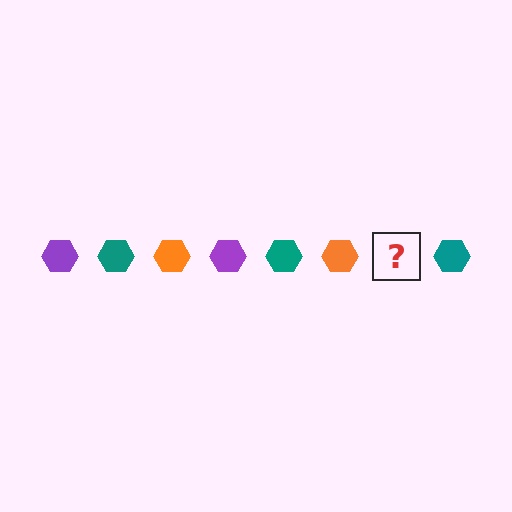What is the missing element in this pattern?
The missing element is a purple hexagon.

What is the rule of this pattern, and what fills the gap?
The rule is that the pattern cycles through purple, teal, orange hexagons. The gap should be filled with a purple hexagon.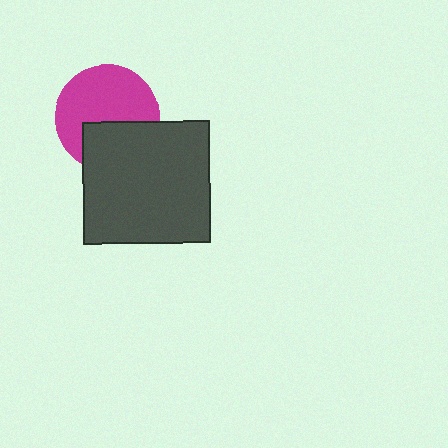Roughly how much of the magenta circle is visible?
About half of it is visible (roughly 64%).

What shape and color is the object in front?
The object in front is a dark gray rectangle.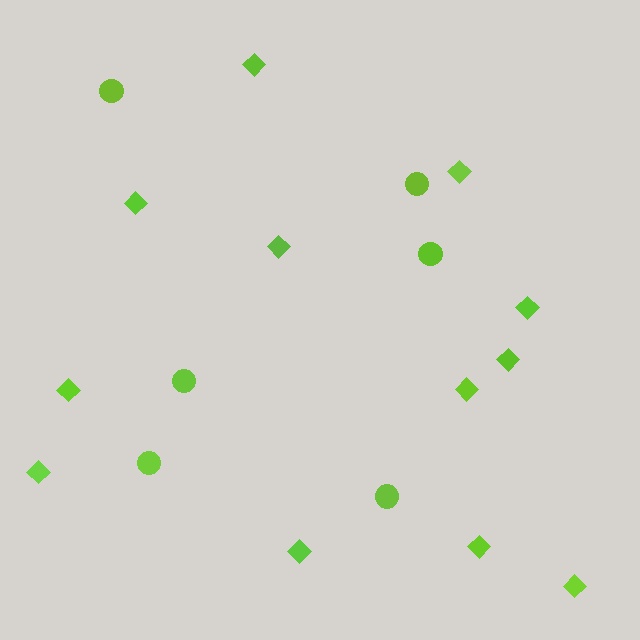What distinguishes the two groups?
There are 2 groups: one group of circles (6) and one group of diamonds (12).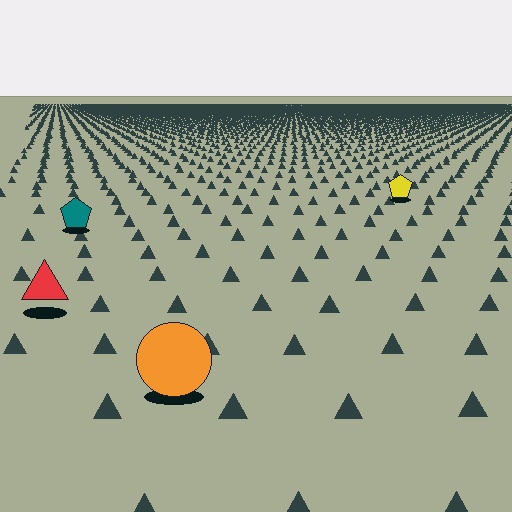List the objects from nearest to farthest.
From nearest to farthest: the orange circle, the red triangle, the teal pentagon, the yellow pentagon.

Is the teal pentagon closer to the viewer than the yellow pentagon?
Yes. The teal pentagon is closer — you can tell from the texture gradient: the ground texture is coarser near it.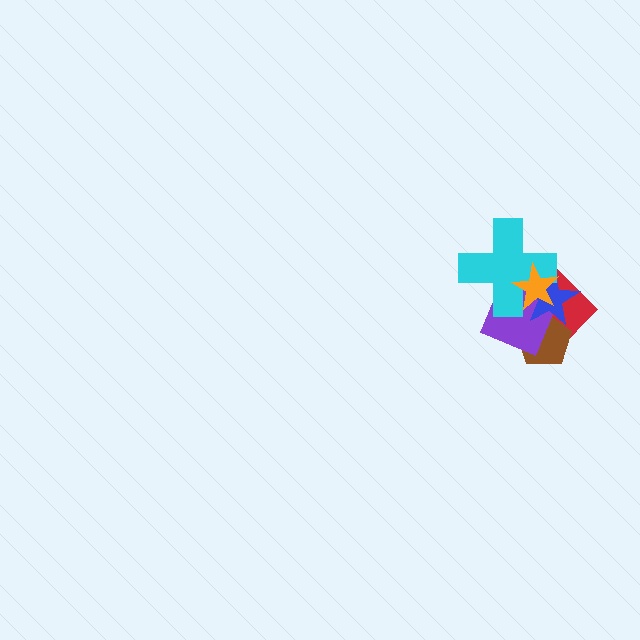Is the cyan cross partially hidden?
Yes, it is partially covered by another shape.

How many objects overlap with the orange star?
4 objects overlap with the orange star.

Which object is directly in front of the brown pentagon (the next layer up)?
The purple square is directly in front of the brown pentagon.